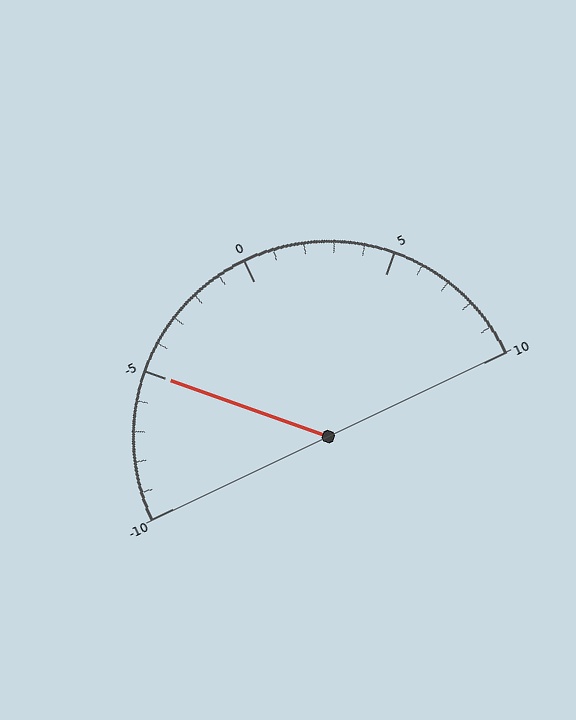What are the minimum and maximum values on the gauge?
The gauge ranges from -10 to 10.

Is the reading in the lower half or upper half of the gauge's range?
The reading is in the lower half of the range (-10 to 10).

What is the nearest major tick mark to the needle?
The nearest major tick mark is -5.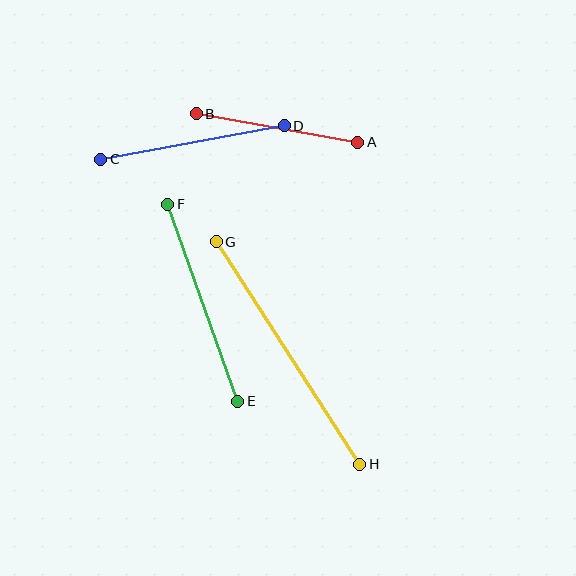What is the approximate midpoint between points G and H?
The midpoint is at approximately (288, 353) pixels.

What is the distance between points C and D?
The distance is approximately 187 pixels.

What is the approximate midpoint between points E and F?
The midpoint is at approximately (203, 303) pixels.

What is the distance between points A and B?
The distance is approximately 164 pixels.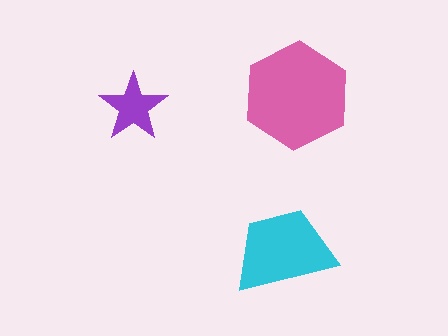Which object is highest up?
The pink hexagon is topmost.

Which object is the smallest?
The purple star.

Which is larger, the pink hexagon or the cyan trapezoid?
The pink hexagon.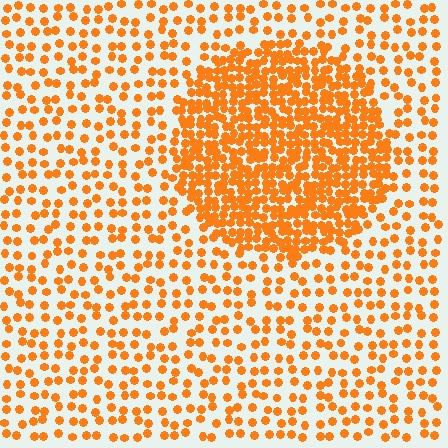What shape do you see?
I see a circle.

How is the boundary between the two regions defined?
The boundary is defined by a change in element density (approximately 2.5x ratio). All elements are the same color, size, and shape.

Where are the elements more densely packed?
The elements are more densely packed inside the circle boundary.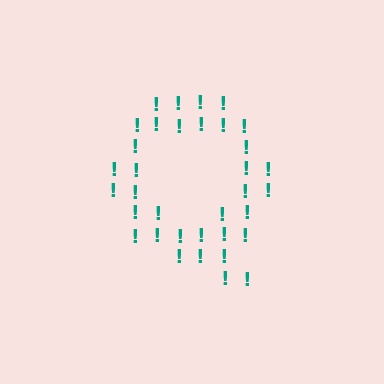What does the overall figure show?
The overall figure shows the letter Q.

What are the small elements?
The small elements are exclamation marks.